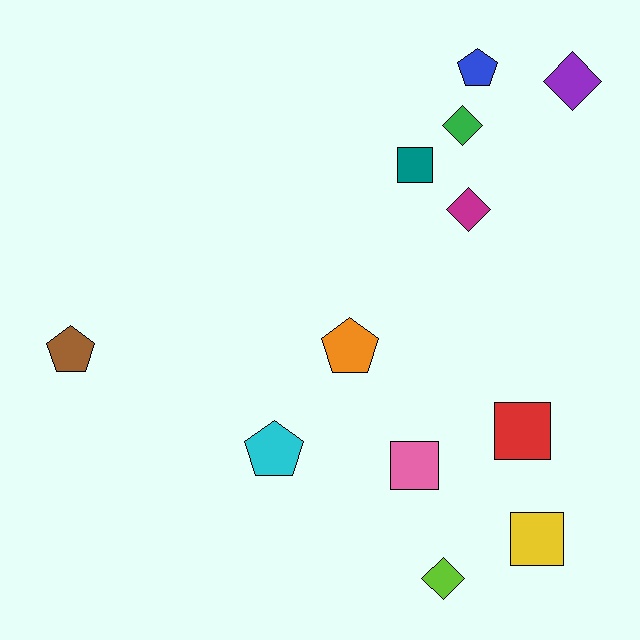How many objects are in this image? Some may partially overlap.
There are 12 objects.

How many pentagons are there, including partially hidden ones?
There are 4 pentagons.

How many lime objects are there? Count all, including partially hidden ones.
There is 1 lime object.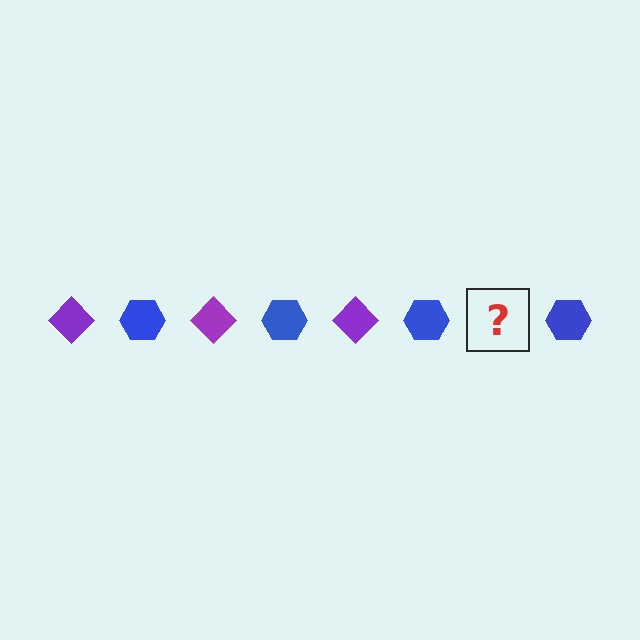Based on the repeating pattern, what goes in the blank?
The blank should be a purple diamond.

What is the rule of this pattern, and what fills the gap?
The rule is that the pattern alternates between purple diamond and blue hexagon. The gap should be filled with a purple diamond.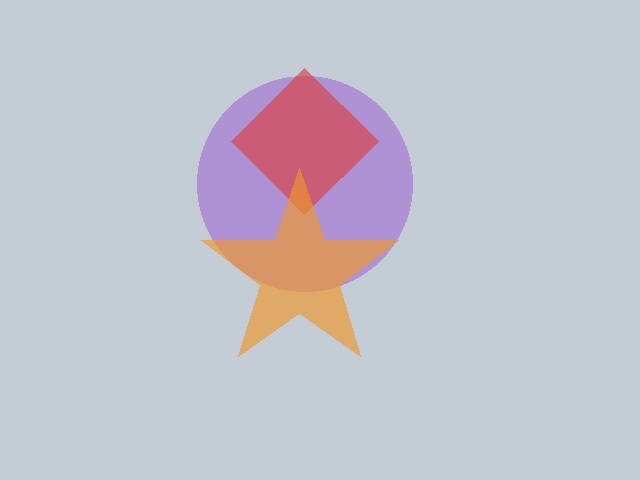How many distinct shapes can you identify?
There are 3 distinct shapes: a purple circle, a red diamond, an orange star.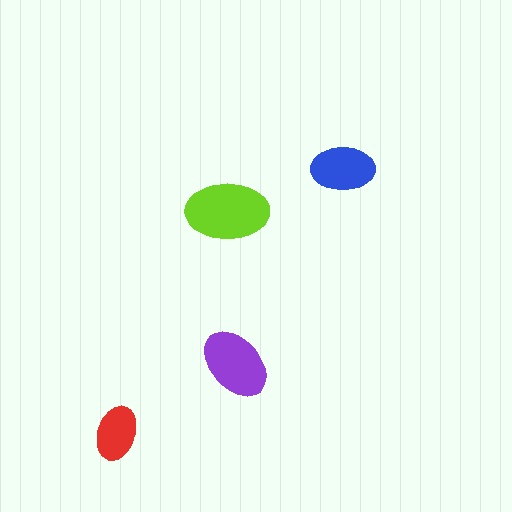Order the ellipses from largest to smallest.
the lime one, the purple one, the blue one, the red one.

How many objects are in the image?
There are 4 objects in the image.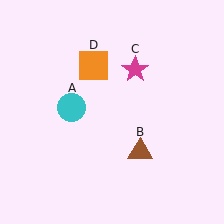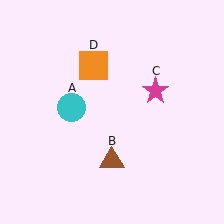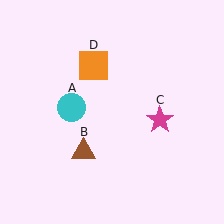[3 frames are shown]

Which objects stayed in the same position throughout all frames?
Cyan circle (object A) and orange square (object D) remained stationary.